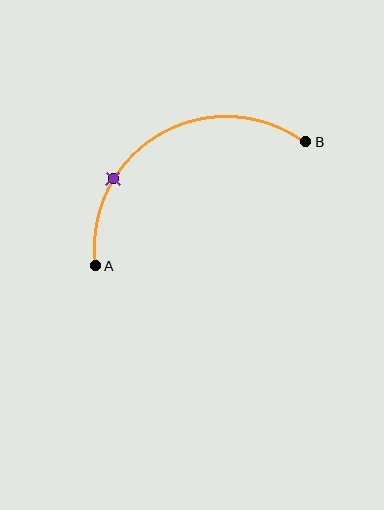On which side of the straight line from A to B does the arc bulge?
The arc bulges above the straight line connecting A and B.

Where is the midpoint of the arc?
The arc midpoint is the point on the curve farthest from the straight line joining A and B. It sits above that line.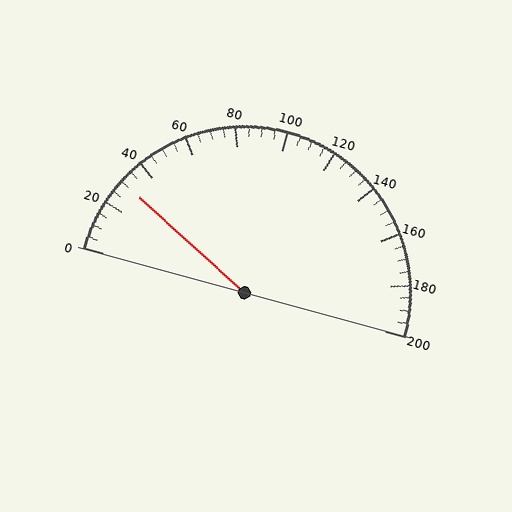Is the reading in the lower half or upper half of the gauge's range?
The reading is in the lower half of the range (0 to 200).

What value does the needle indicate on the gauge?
The needle indicates approximately 30.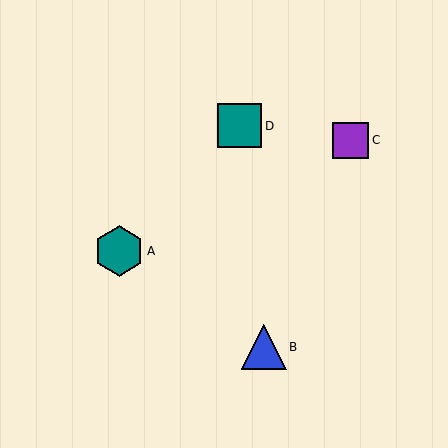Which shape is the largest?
The teal hexagon (labeled A) is the largest.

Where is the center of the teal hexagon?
The center of the teal hexagon is at (119, 251).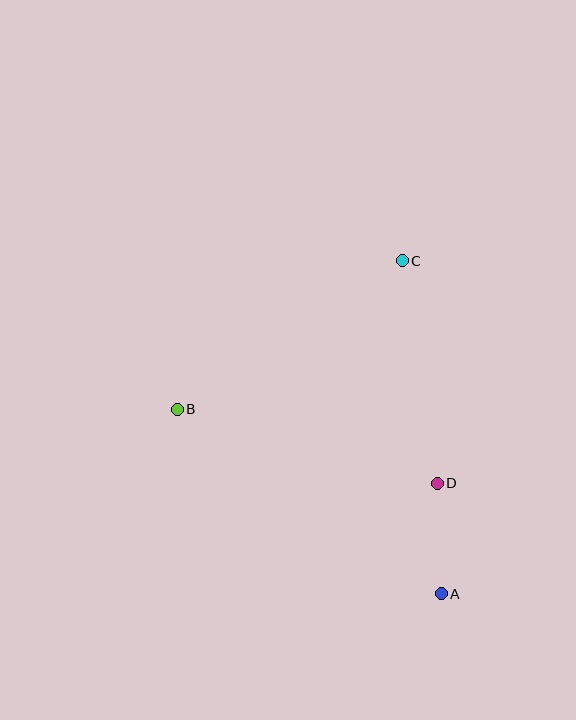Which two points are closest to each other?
Points A and D are closest to each other.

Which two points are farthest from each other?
Points A and C are farthest from each other.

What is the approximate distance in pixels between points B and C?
The distance between B and C is approximately 269 pixels.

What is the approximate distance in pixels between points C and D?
The distance between C and D is approximately 225 pixels.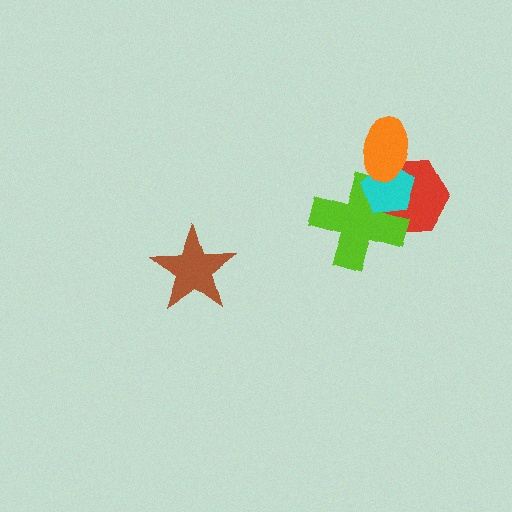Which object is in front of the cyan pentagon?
The orange ellipse is in front of the cyan pentagon.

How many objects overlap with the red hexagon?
3 objects overlap with the red hexagon.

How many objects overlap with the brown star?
0 objects overlap with the brown star.